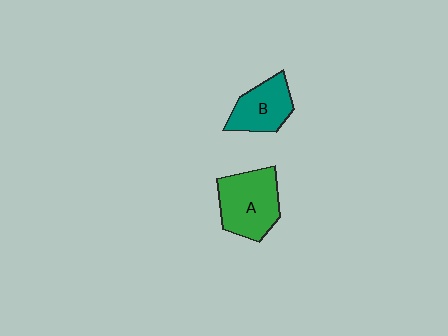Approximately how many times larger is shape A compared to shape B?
Approximately 1.3 times.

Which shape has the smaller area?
Shape B (teal).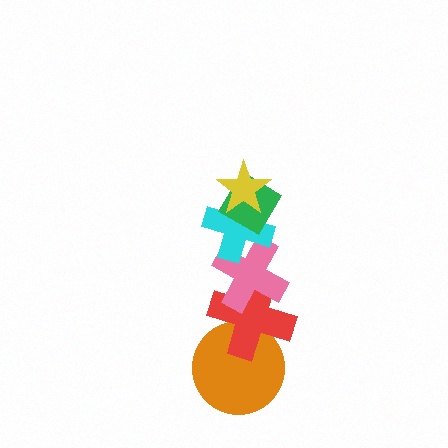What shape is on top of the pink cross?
The cyan cross is on top of the pink cross.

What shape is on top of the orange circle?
The red cross is on top of the orange circle.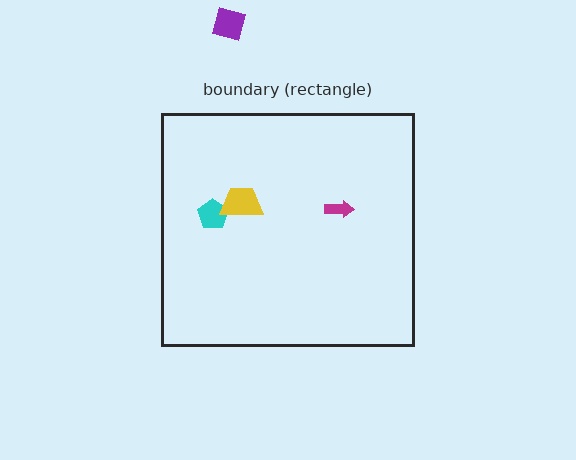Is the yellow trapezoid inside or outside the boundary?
Inside.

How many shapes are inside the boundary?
3 inside, 1 outside.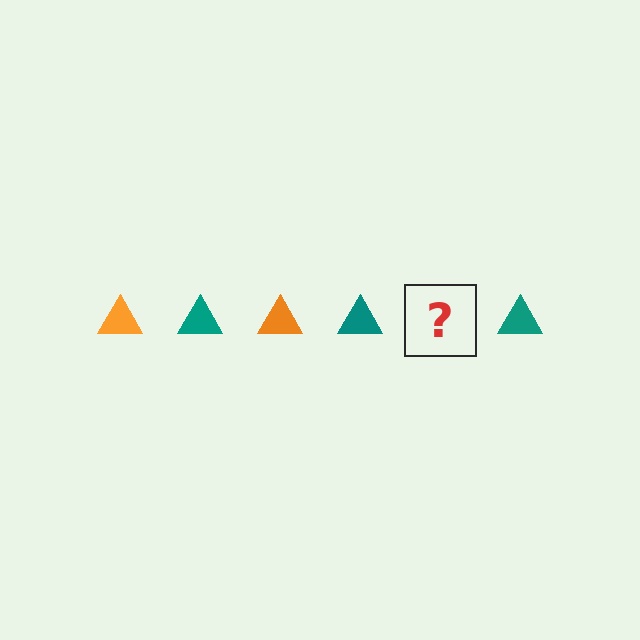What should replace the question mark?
The question mark should be replaced with an orange triangle.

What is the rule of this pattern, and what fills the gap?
The rule is that the pattern cycles through orange, teal triangles. The gap should be filled with an orange triangle.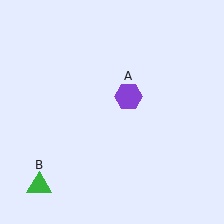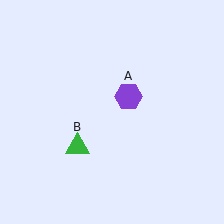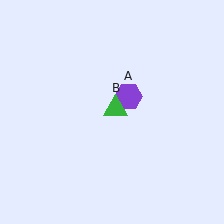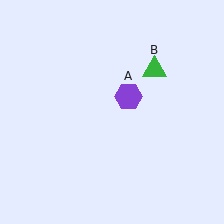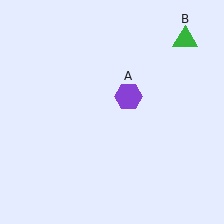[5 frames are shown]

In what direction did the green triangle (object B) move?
The green triangle (object B) moved up and to the right.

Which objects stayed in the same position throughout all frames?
Purple hexagon (object A) remained stationary.